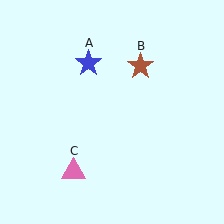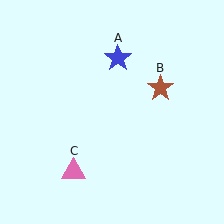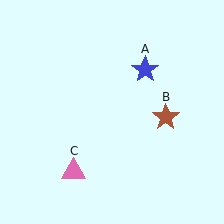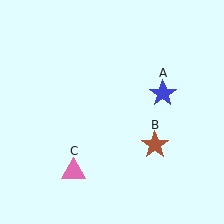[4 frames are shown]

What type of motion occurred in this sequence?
The blue star (object A), brown star (object B) rotated clockwise around the center of the scene.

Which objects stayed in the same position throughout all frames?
Pink triangle (object C) remained stationary.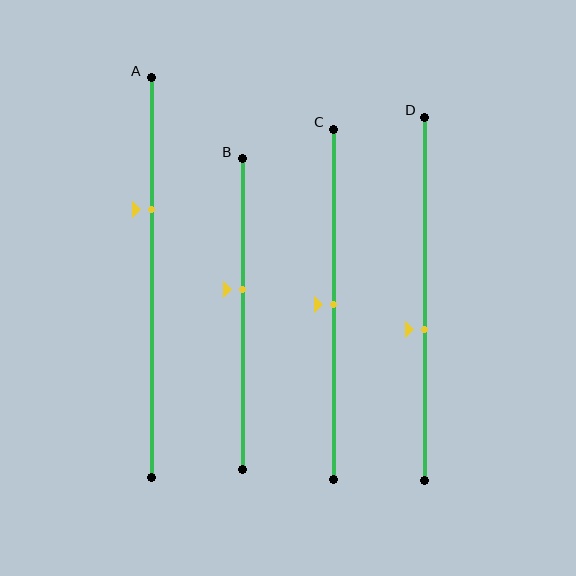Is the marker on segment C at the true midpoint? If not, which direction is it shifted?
Yes, the marker on segment C is at the true midpoint.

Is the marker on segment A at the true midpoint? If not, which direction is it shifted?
No, the marker on segment A is shifted upward by about 17% of the segment length.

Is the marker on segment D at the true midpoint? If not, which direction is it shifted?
No, the marker on segment D is shifted downward by about 8% of the segment length.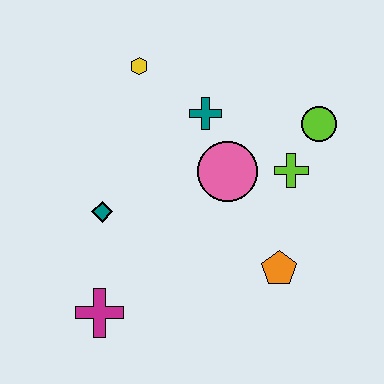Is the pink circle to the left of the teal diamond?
No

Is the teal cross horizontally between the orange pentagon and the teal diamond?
Yes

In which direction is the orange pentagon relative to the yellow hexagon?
The orange pentagon is below the yellow hexagon.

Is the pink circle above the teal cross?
No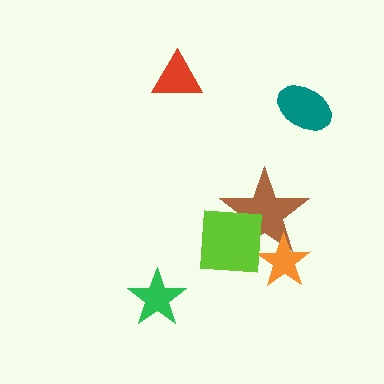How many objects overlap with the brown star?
2 objects overlap with the brown star.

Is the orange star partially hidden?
Yes, it is partially covered by another shape.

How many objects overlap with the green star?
0 objects overlap with the green star.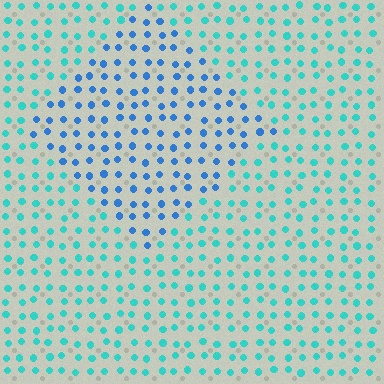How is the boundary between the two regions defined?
The boundary is defined purely by a slight shift in hue (about 37 degrees). Spacing, size, and orientation are identical on both sides.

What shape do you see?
I see a diamond.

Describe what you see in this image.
The image is filled with small cyan elements in a uniform arrangement. A diamond-shaped region is visible where the elements are tinted to a slightly different hue, forming a subtle color boundary.